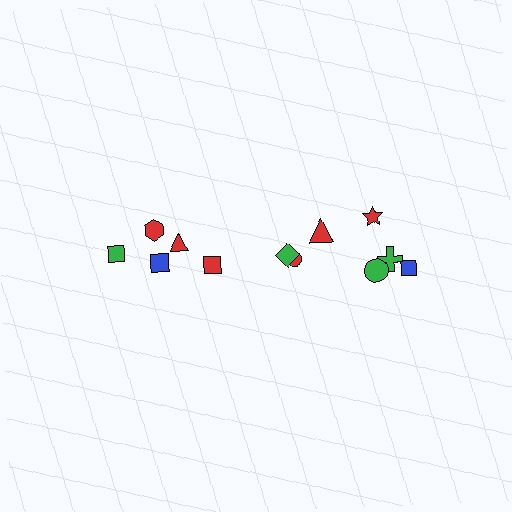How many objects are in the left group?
There are 5 objects.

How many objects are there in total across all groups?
There are 12 objects.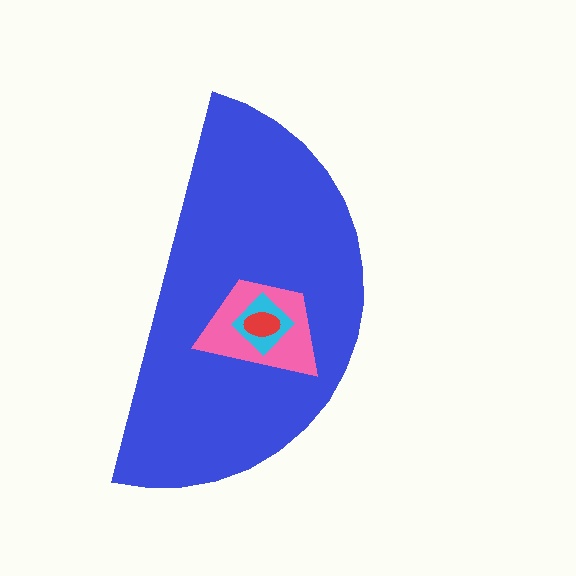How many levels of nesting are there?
4.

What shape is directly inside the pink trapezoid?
The cyan diamond.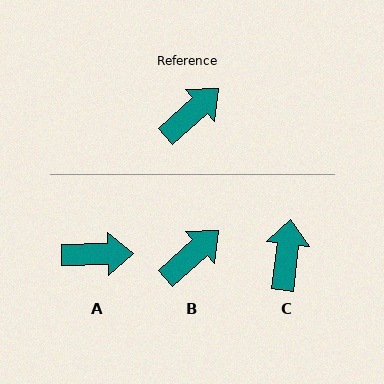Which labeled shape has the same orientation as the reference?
B.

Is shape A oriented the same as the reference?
No, it is off by about 40 degrees.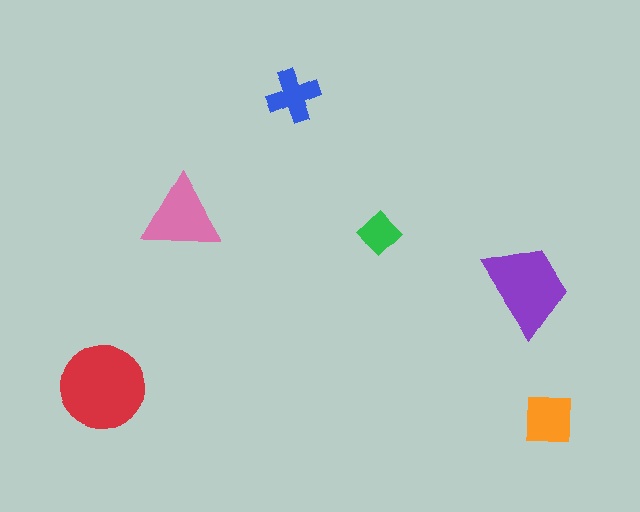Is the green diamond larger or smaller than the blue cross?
Smaller.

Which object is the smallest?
The green diamond.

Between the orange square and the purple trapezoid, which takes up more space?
The purple trapezoid.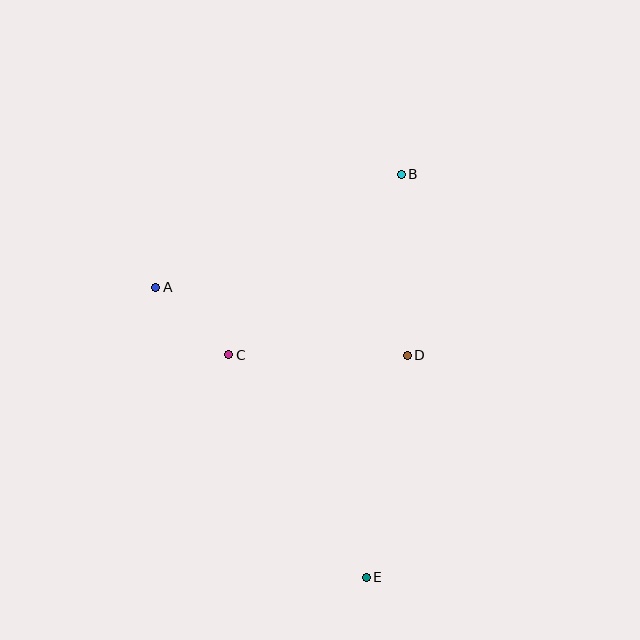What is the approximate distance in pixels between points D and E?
The distance between D and E is approximately 226 pixels.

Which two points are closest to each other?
Points A and C are closest to each other.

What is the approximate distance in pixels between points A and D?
The distance between A and D is approximately 261 pixels.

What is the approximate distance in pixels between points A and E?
The distance between A and E is approximately 359 pixels.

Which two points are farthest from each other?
Points B and E are farthest from each other.